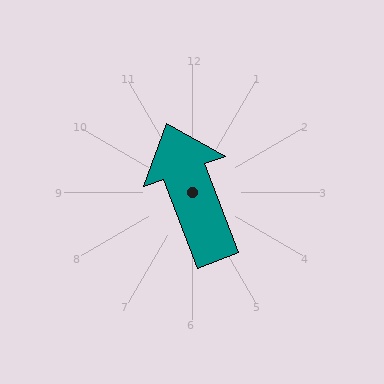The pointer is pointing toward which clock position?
Roughly 11 o'clock.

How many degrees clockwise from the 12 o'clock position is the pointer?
Approximately 340 degrees.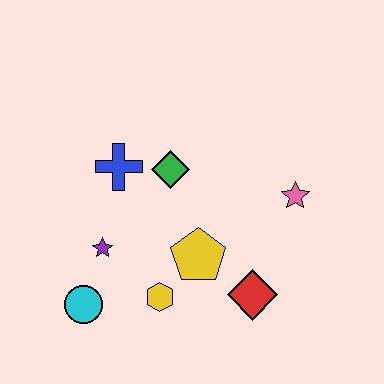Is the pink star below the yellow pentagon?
No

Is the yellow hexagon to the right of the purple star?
Yes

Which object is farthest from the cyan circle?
The pink star is farthest from the cyan circle.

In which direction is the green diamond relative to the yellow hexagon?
The green diamond is above the yellow hexagon.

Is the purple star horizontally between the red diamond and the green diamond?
No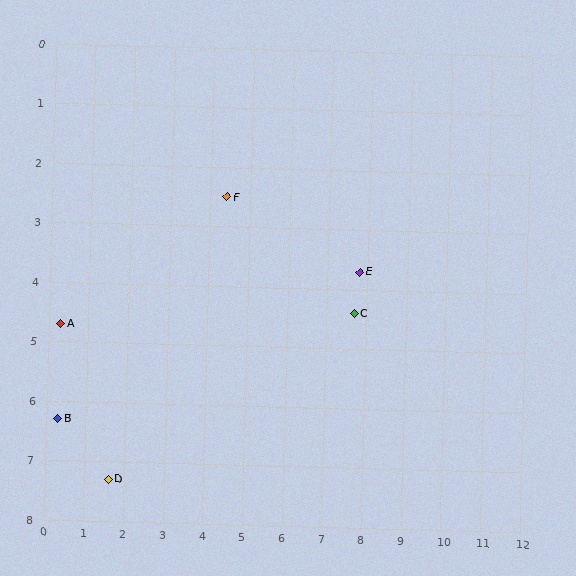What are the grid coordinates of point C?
Point C is at approximately (7.7, 4.4).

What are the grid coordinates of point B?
Point B is at approximately (0.3, 6.3).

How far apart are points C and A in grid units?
Points C and A are about 7.4 grid units apart.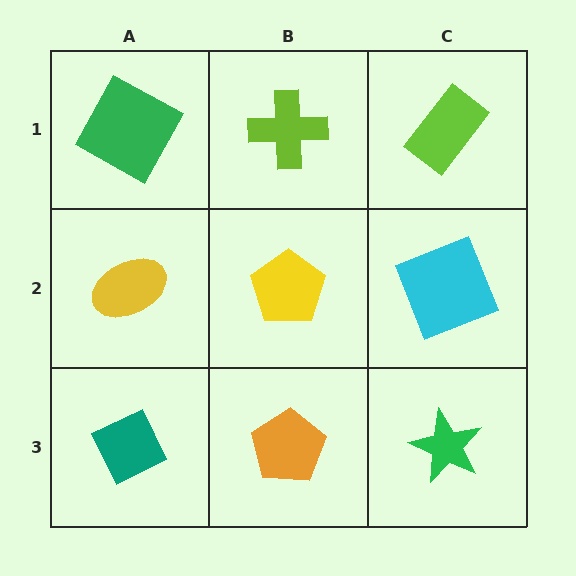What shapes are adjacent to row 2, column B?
A lime cross (row 1, column B), an orange pentagon (row 3, column B), a yellow ellipse (row 2, column A), a cyan square (row 2, column C).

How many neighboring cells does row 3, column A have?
2.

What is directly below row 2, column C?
A green star.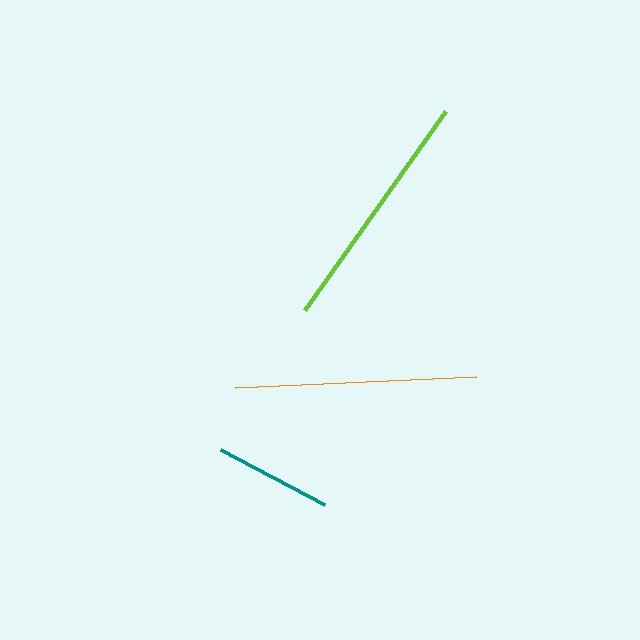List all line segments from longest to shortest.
From longest to shortest: lime, orange, teal.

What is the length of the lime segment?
The lime segment is approximately 244 pixels long.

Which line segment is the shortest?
The teal line is the shortest at approximately 118 pixels.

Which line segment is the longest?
The lime line is the longest at approximately 244 pixels.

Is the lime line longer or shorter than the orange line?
The lime line is longer than the orange line.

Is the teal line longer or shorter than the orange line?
The orange line is longer than the teal line.